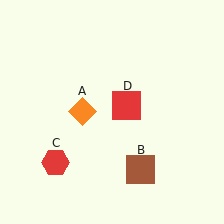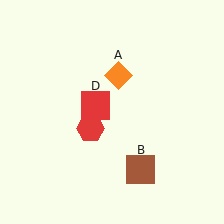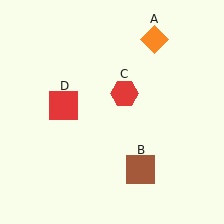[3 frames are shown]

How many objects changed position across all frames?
3 objects changed position: orange diamond (object A), red hexagon (object C), red square (object D).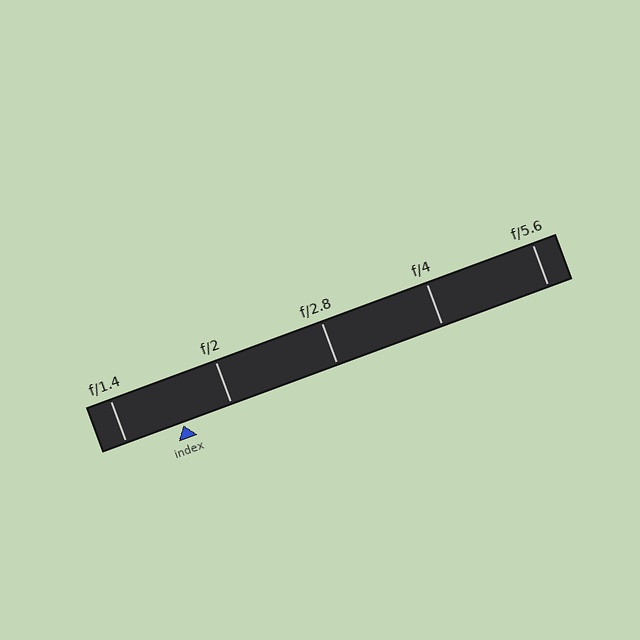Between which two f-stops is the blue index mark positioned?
The index mark is between f/1.4 and f/2.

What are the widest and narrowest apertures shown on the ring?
The widest aperture shown is f/1.4 and the narrowest is f/5.6.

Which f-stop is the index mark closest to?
The index mark is closest to f/2.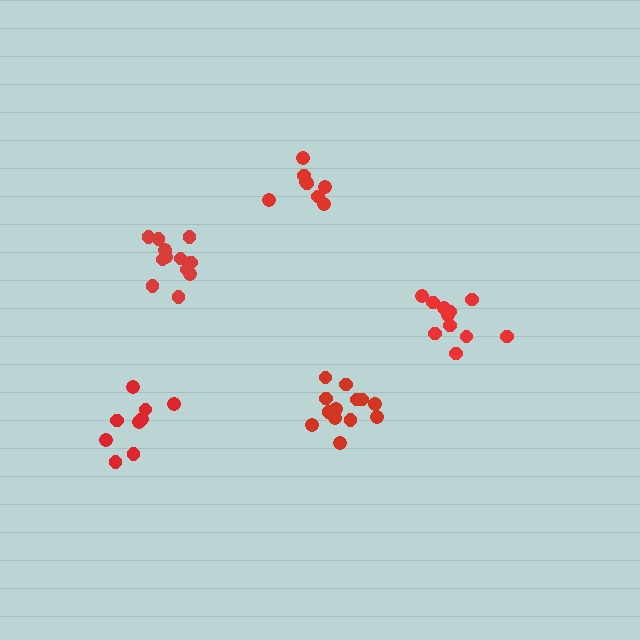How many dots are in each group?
Group 1: 11 dots, Group 2: 13 dots, Group 3: 13 dots, Group 4: 9 dots, Group 5: 9 dots (55 total).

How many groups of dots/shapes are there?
There are 5 groups.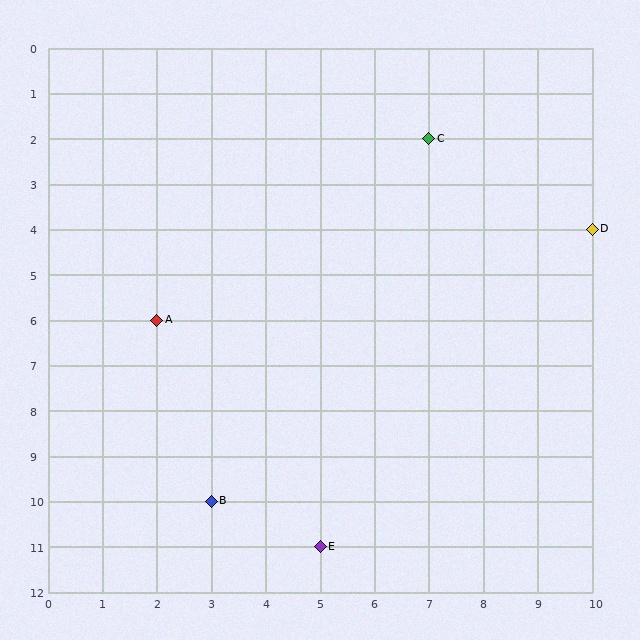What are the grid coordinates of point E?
Point E is at grid coordinates (5, 11).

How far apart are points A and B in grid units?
Points A and B are 1 column and 4 rows apart (about 4.1 grid units diagonally).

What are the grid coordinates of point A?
Point A is at grid coordinates (2, 6).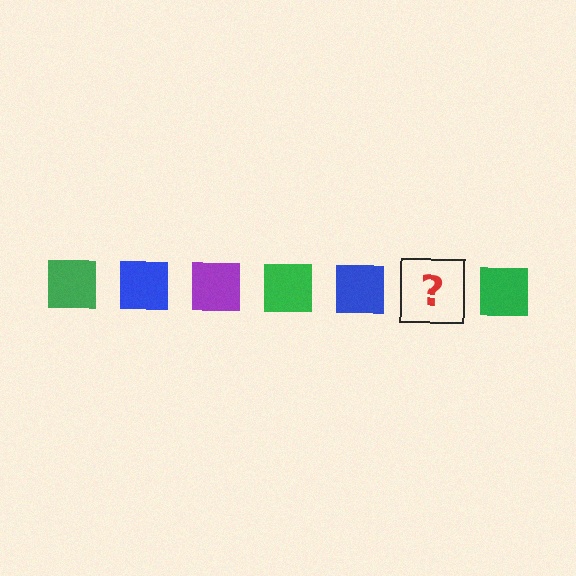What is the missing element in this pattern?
The missing element is a purple square.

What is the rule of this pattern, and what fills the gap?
The rule is that the pattern cycles through green, blue, purple squares. The gap should be filled with a purple square.